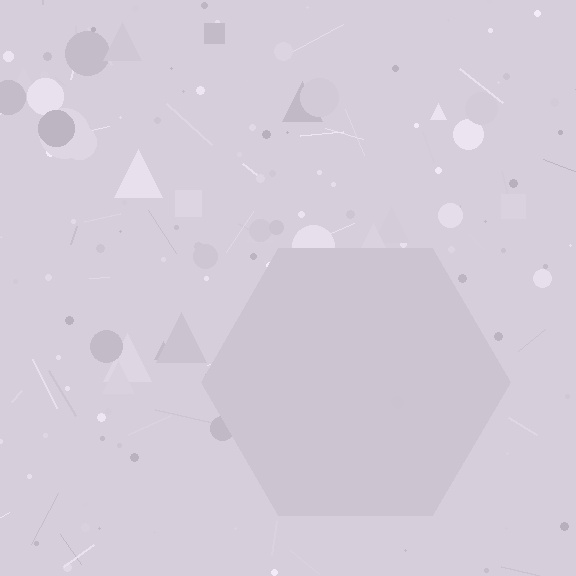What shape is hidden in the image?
A hexagon is hidden in the image.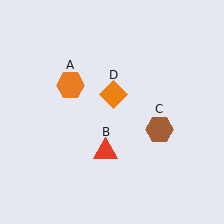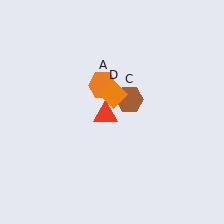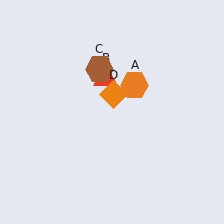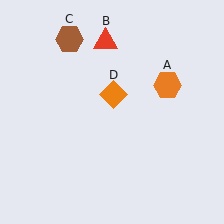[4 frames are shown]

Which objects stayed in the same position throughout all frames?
Orange diamond (object D) remained stationary.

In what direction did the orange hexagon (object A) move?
The orange hexagon (object A) moved right.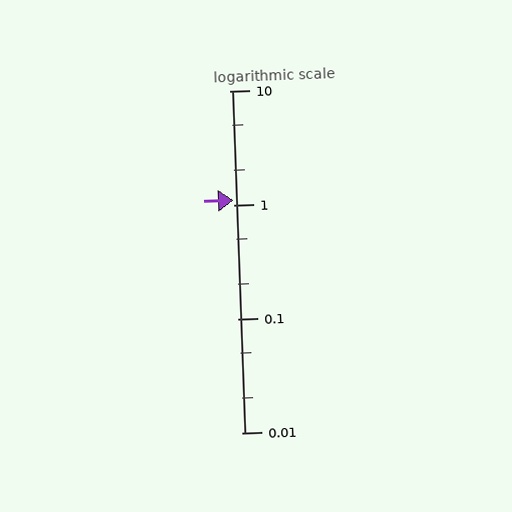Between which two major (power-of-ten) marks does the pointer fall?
The pointer is between 1 and 10.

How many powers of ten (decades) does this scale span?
The scale spans 3 decades, from 0.01 to 10.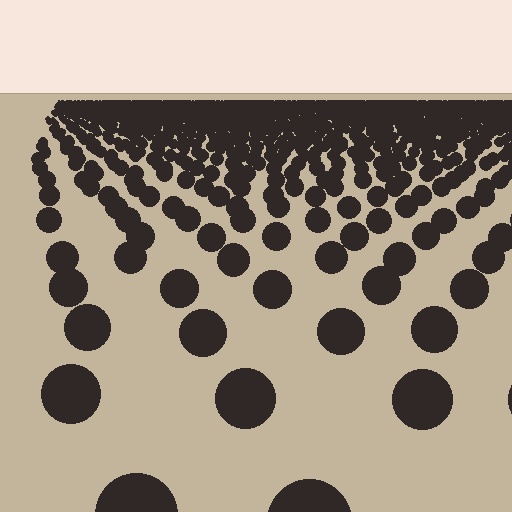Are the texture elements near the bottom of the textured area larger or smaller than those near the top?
Larger. Near the bottom, elements are closer to the viewer and appear at a bigger on-screen size.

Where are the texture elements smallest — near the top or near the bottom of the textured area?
Near the top.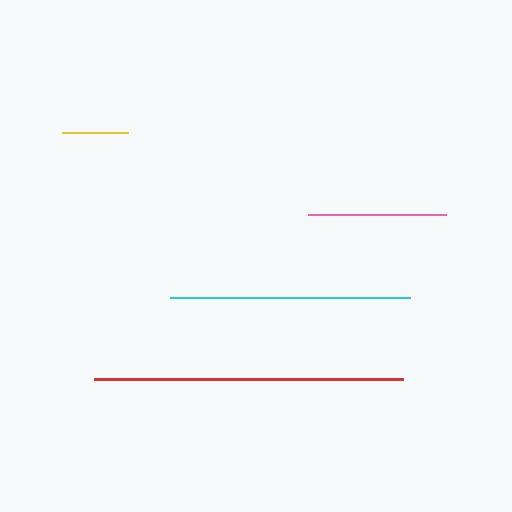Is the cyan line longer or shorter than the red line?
The red line is longer than the cyan line.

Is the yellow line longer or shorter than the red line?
The red line is longer than the yellow line.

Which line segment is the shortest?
The yellow line is the shortest at approximately 66 pixels.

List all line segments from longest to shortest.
From longest to shortest: red, cyan, pink, yellow.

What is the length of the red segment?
The red segment is approximately 310 pixels long.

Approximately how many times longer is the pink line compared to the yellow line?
The pink line is approximately 2.1 times the length of the yellow line.